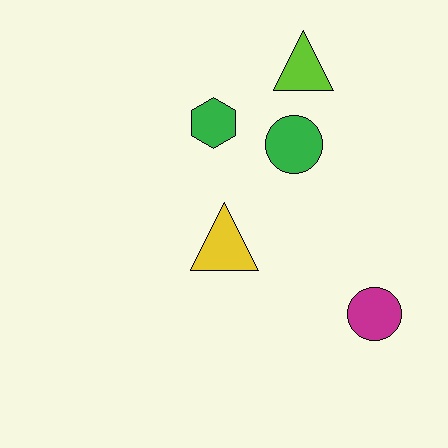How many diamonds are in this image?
There are no diamonds.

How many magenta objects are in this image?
There is 1 magenta object.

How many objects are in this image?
There are 5 objects.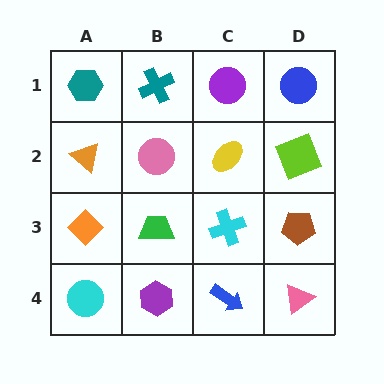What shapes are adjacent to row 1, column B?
A pink circle (row 2, column B), a teal hexagon (row 1, column A), a purple circle (row 1, column C).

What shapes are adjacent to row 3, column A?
An orange triangle (row 2, column A), a cyan circle (row 4, column A), a green trapezoid (row 3, column B).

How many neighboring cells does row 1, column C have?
3.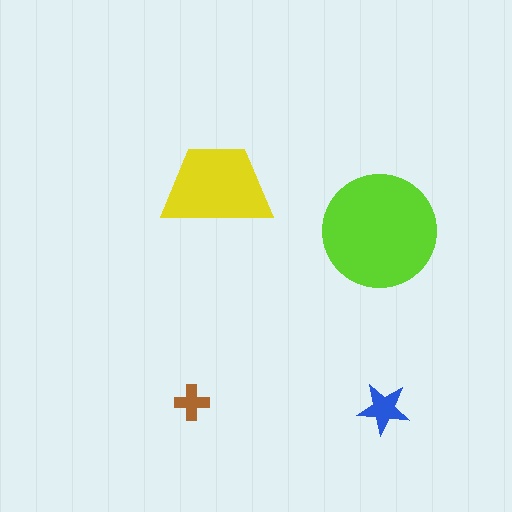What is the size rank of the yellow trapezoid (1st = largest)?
2nd.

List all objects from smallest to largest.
The brown cross, the blue star, the yellow trapezoid, the lime circle.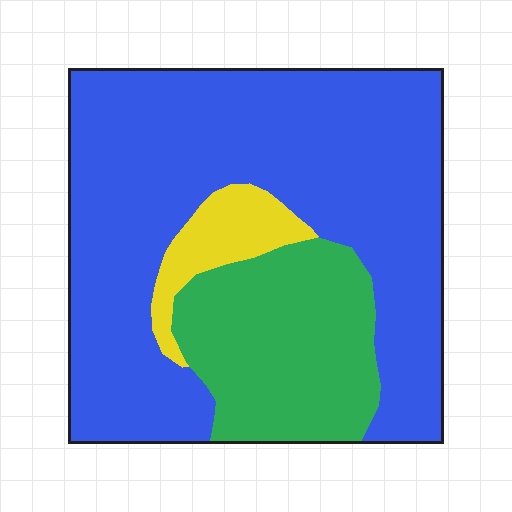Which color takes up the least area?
Yellow, at roughly 5%.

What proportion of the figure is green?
Green takes up about one quarter (1/4) of the figure.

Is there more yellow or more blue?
Blue.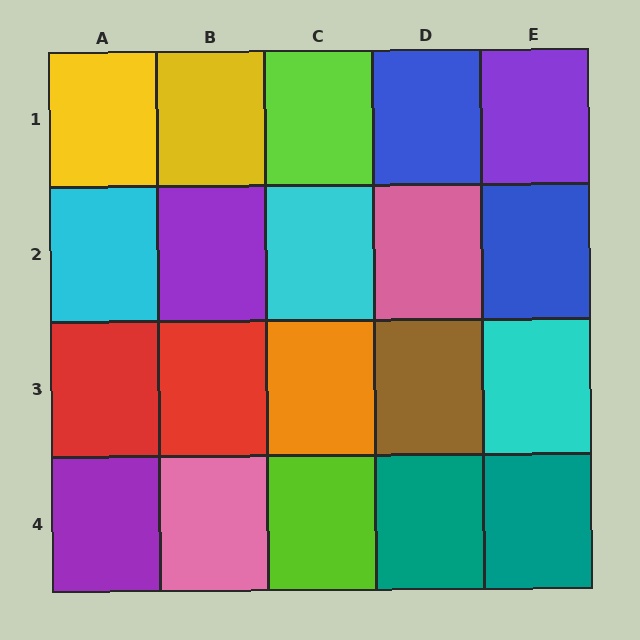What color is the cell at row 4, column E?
Teal.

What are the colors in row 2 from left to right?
Cyan, purple, cyan, pink, blue.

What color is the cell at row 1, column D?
Blue.